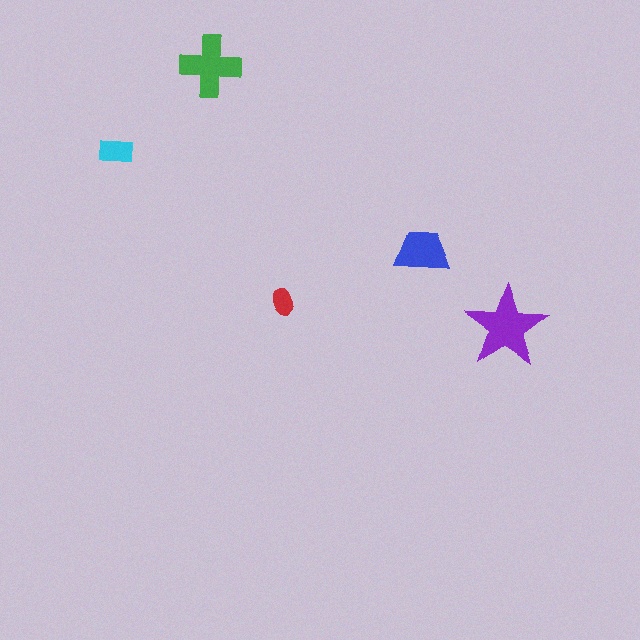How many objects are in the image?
There are 5 objects in the image.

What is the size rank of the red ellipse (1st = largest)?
5th.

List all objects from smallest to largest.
The red ellipse, the cyan rectangle, the blue trapezoid, the green cross, the purple star.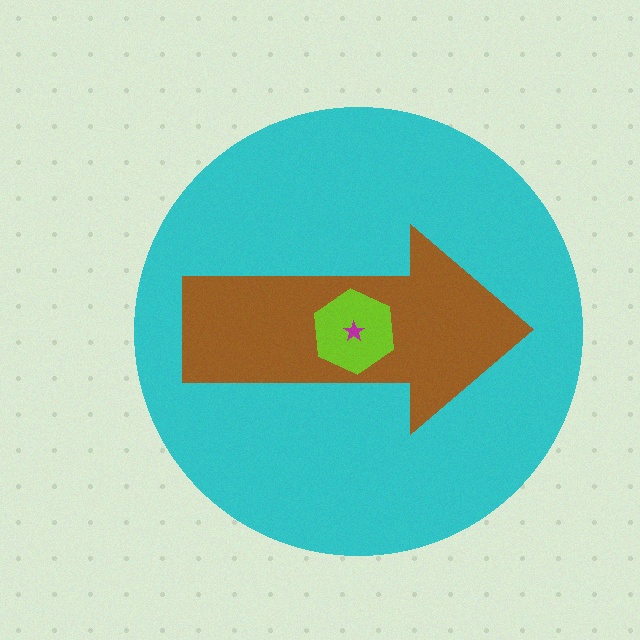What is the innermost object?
The magenta star.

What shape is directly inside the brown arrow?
The lime hexagon.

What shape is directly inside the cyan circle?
The brown arrow.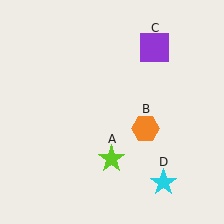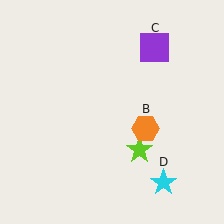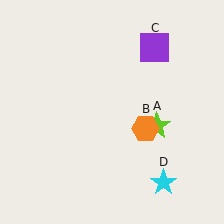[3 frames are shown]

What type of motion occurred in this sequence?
The lime star (object A) rotated counterclockwise around the center of the scene.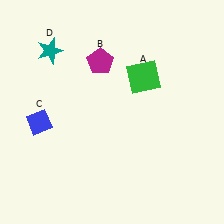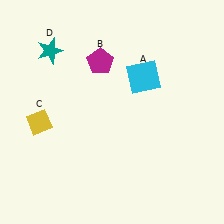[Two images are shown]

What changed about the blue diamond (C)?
In Image 1, C is blue. In Image 2, it changed to yellow.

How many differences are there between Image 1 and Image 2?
There are 2 differences between the two images.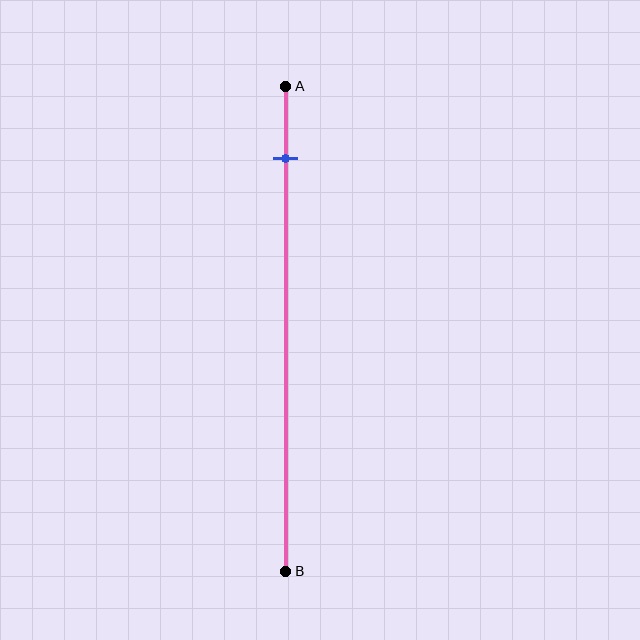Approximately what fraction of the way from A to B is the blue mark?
The blue mark is approximately 15% of the way from A to B.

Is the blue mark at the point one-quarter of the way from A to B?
No, the mark is at about 15% from A, not at the 25% one-quarter point.